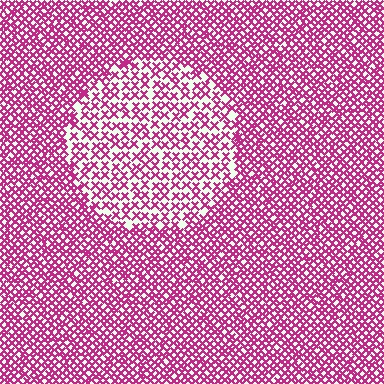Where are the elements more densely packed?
The elements are more densely packed outside the circle boundary.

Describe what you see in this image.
The image contains small magenta elements arranged at two different densities. A circle-shaped region is visible where the elements are less densely packed than the surrounding area.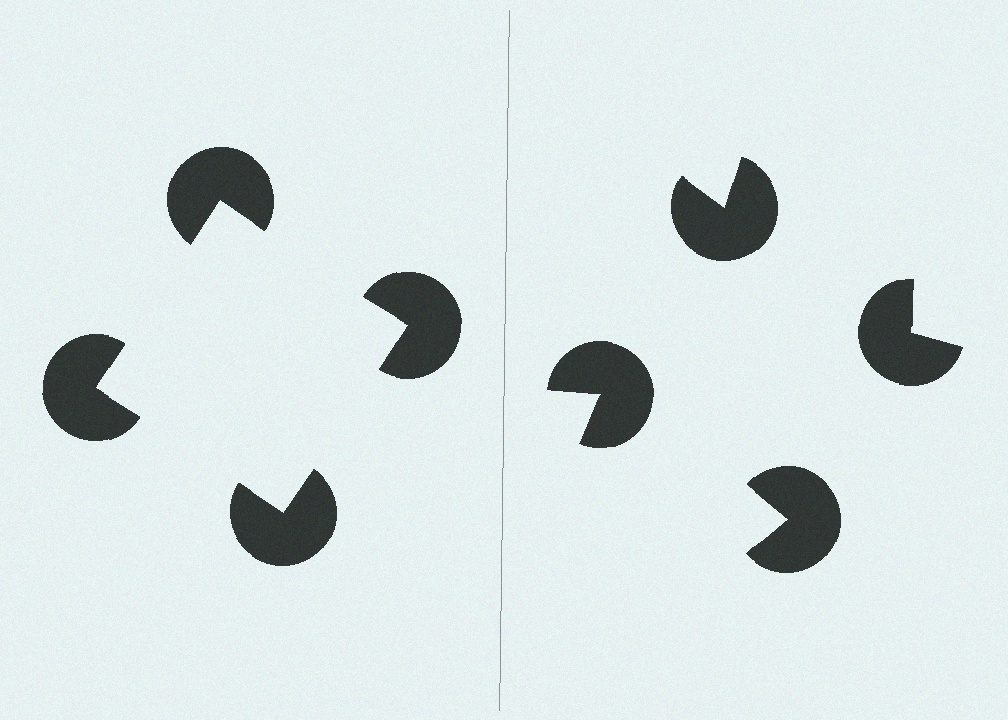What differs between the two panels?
The pac-man discs are positioned identically on both sides; only the wedge orientations differ. On the left they align to a square; on the right they are misaligned.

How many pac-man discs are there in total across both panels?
8 — 4 on each side.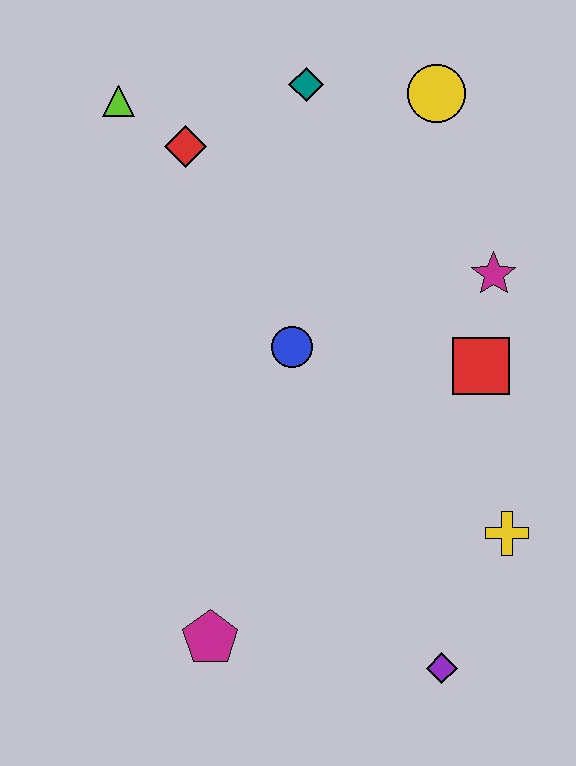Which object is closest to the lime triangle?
The red diamond is closest to the lime triangle.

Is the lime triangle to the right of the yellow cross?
No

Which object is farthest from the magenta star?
The magenta pentagon is farthest from the magenta star.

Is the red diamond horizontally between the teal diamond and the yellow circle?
No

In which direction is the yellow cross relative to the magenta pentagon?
The yellow cross is to the right of the magenta pentagon.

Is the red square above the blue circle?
No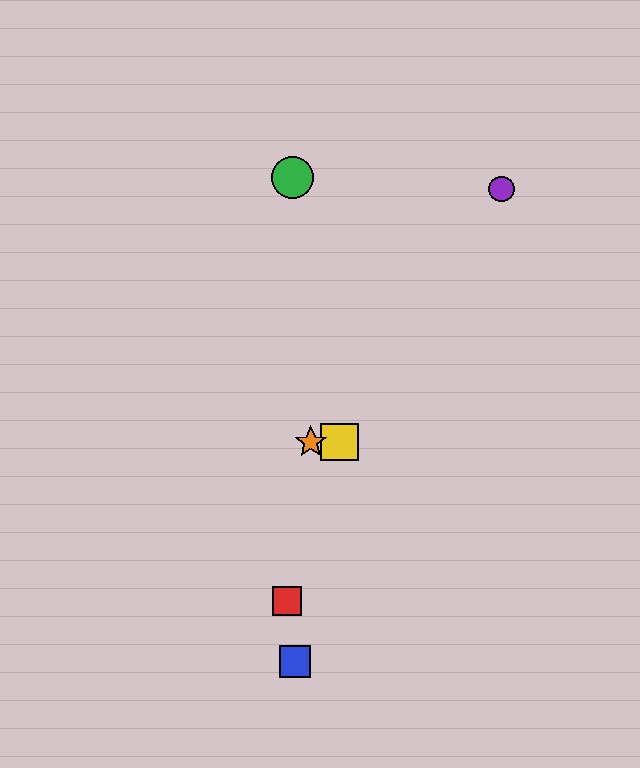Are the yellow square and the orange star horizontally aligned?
Yes, both are at y≈442.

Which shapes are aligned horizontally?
The yellow square, the orange star are aligned horizontally.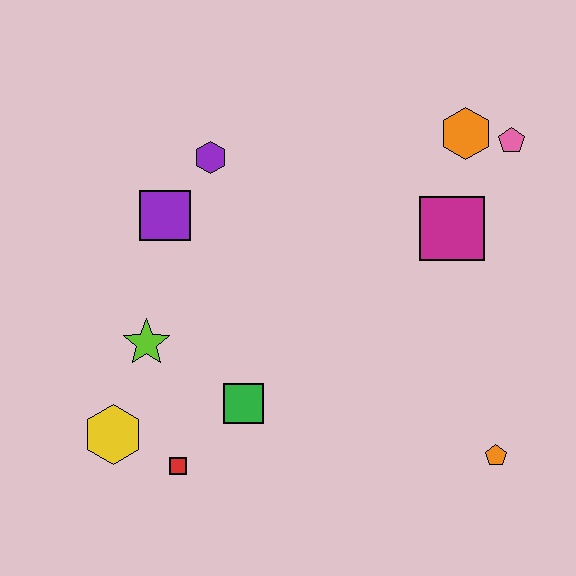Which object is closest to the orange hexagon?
The pink pentagon is closest to the orange hexagon.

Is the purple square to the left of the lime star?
No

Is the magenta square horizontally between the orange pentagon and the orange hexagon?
No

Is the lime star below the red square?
No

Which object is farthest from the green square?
The pink pentagon is farthest from the green square.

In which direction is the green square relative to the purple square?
The green square is below the purple square.